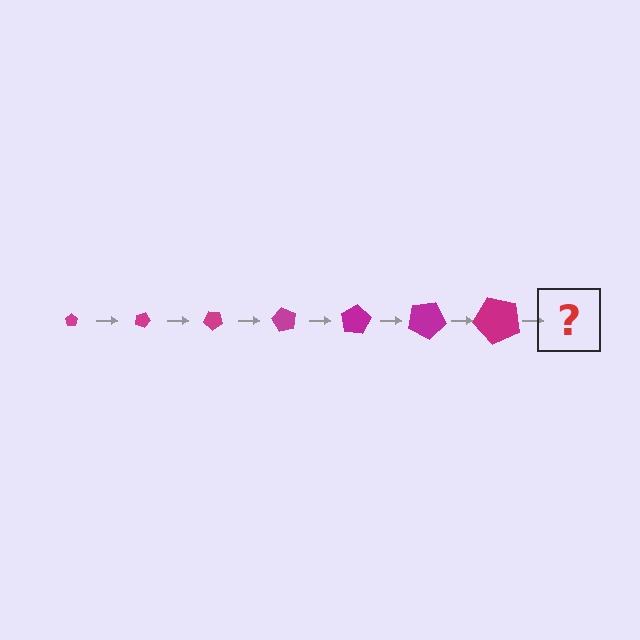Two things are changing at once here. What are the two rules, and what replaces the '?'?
The two rules are that the pentagon grows larger each step and it rotates 20 degrees each step. The '?' should be a pentagon, larger than the previous one and rotated 140 degrees from the start.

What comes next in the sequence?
The next element should be a pentagon, larger than the previous one and rotated 140 degrees from the start.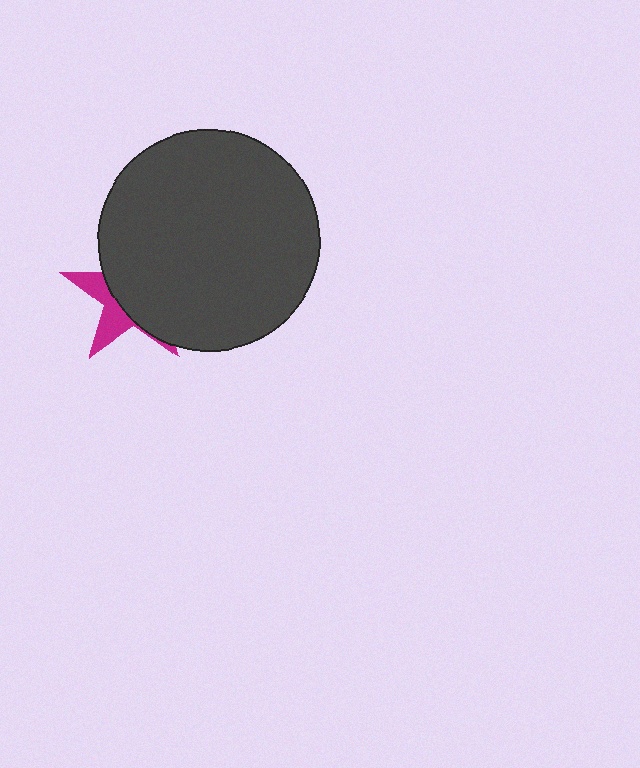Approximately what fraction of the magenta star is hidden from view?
Roughly 68% of the magenta star is hidden behind the dark gray circle.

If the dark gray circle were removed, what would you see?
You would see the complete magenta star.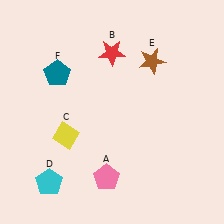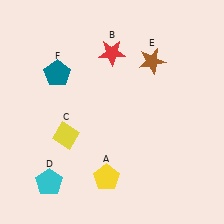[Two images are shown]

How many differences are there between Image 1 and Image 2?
There is 1 difference between the two images.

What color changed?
The pentagon (A) changed from pink in Image 1 to yellow in Image 2.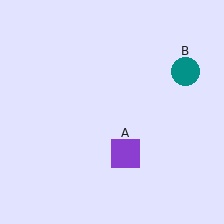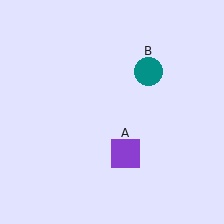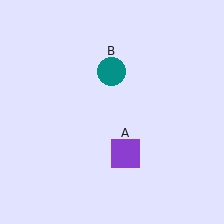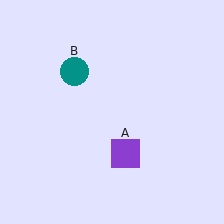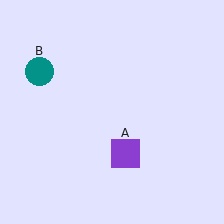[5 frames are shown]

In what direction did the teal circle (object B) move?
The teal circle (object B) moved left.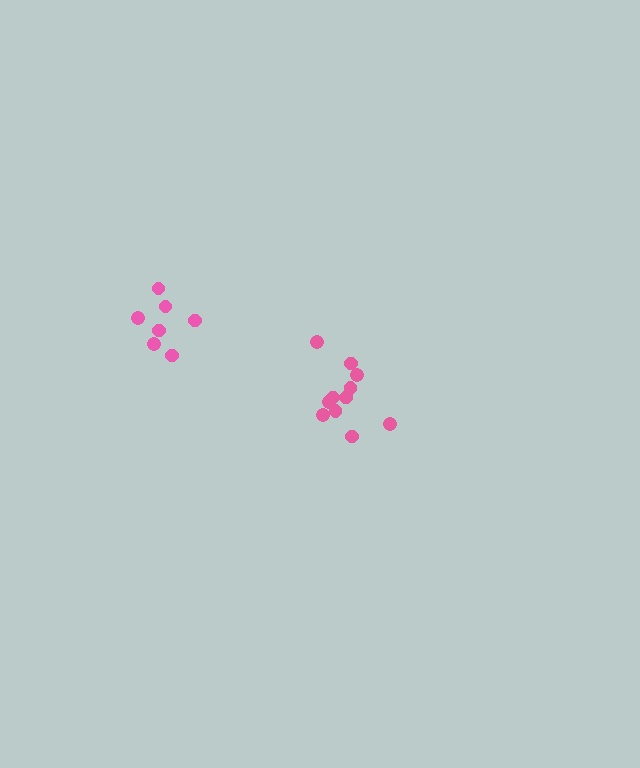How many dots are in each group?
Group 1: 7 dots, Group 2: 11 dots (18 total).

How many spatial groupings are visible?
There are 2 spatial groupings.